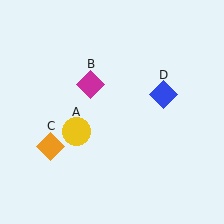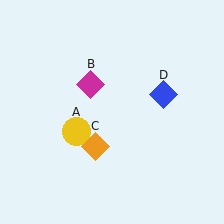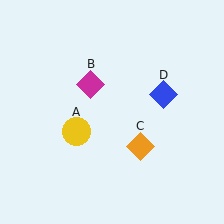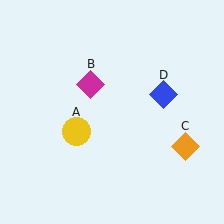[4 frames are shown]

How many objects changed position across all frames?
1 object changed position: orange diamond (object C).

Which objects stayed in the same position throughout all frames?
Yellow circle (object A) and magenta diamond (object B) and blue diamond (object D) remained stationary.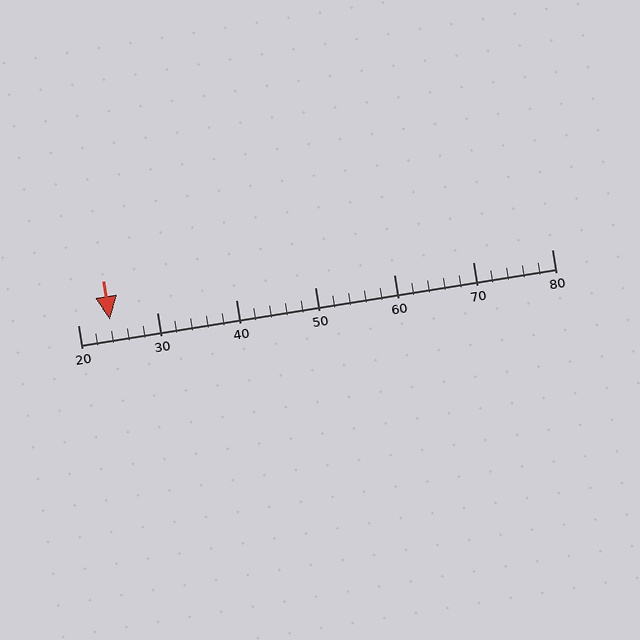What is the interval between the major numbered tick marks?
The major tick marks are spaced 10 units apart.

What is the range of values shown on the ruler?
The ruler shows values from 20 to 80.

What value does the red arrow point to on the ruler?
The red arrow points to approximately 24.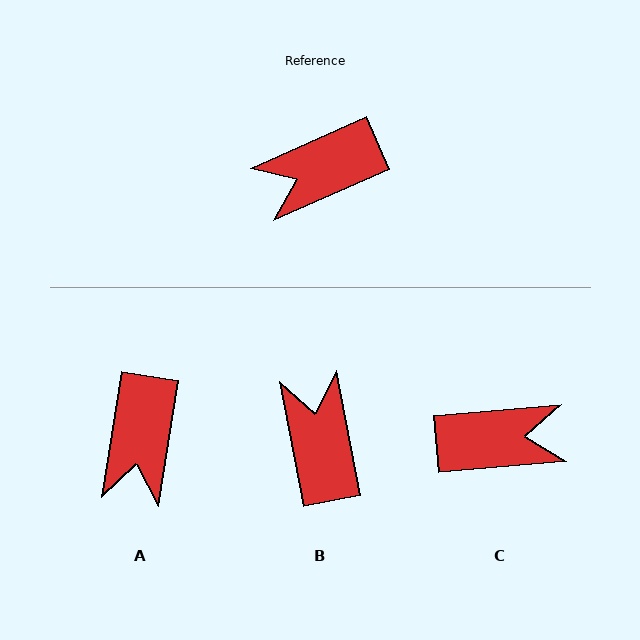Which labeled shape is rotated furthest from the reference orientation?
C, about 161 degrees away.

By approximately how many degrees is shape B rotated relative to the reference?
Approximately 103 degrees clockwise.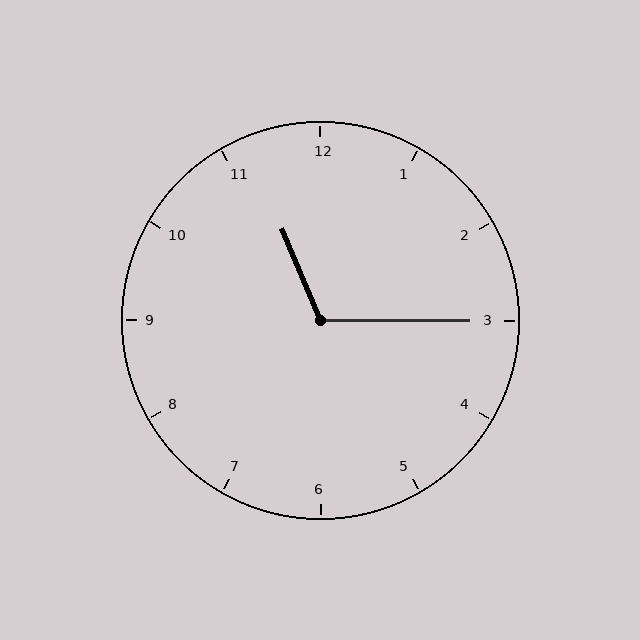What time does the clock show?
11:15.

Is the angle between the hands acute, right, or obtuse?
It is obtuse.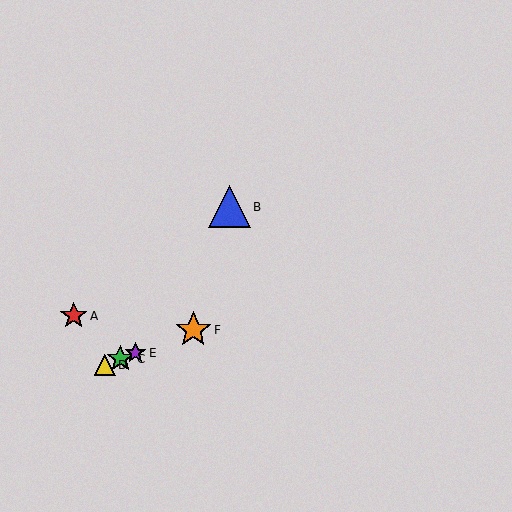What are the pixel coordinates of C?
Object C is at (120, 359).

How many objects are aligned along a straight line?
4 objects (C, D, E, F) are aligned along a straight line.